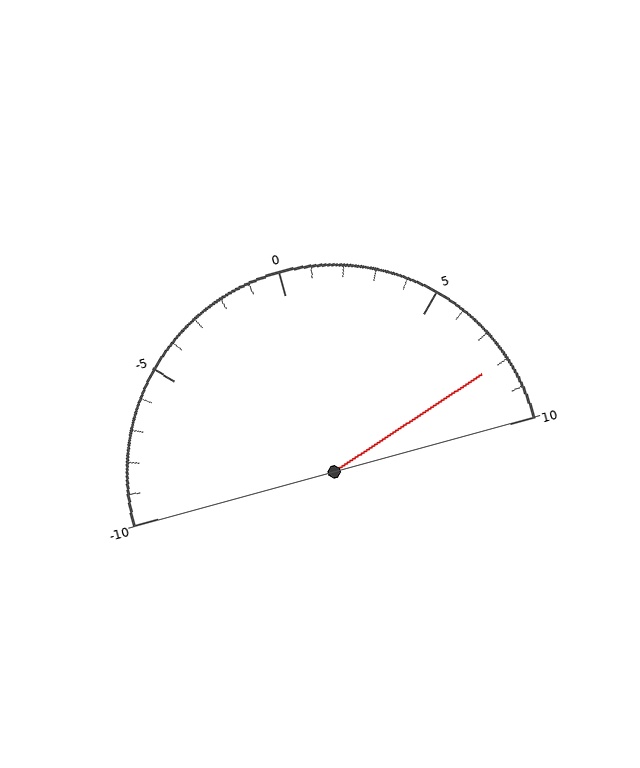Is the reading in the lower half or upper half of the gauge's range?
The reading is in the upper half of the range (-10 to 10).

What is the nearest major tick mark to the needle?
The nearest major tick mark is 10.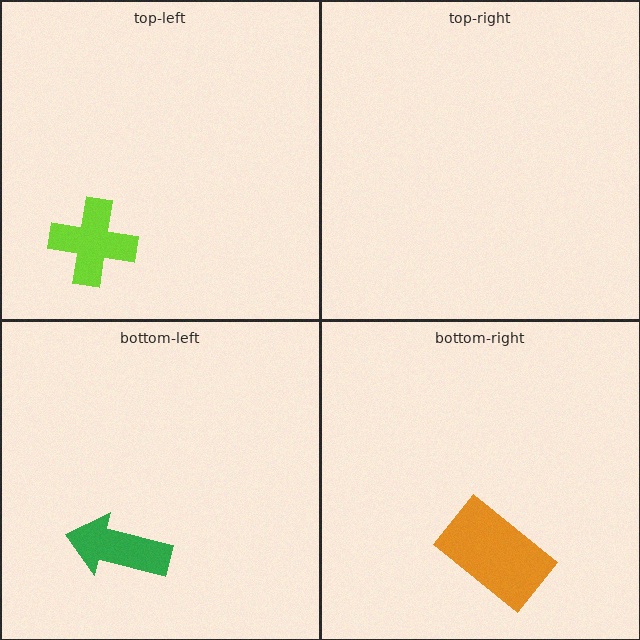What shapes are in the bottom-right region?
The orange rectangle.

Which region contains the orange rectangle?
The bottom-right region.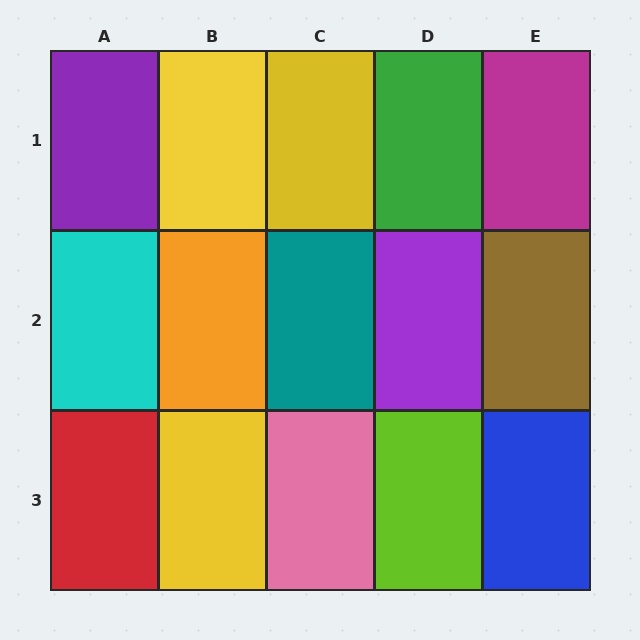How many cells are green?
1 cell is green.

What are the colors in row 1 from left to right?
Purple, yellow, yellow, green, magenta.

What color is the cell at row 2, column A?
Cyan.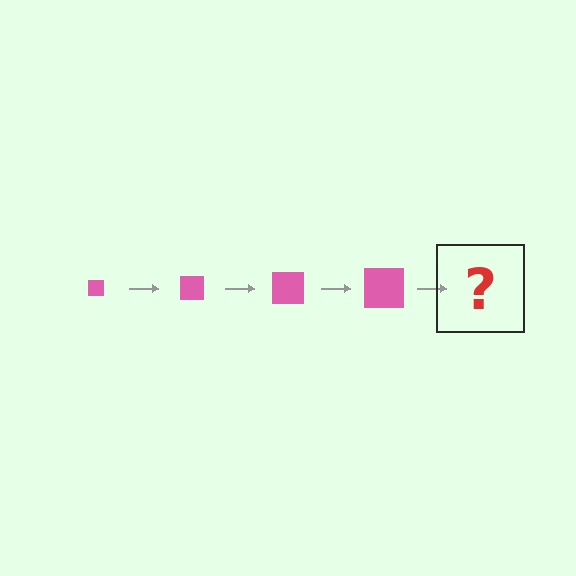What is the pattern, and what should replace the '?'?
The pattern is that the square gets progressively larger each step. The '?' should be a pink square, larger than the previous one.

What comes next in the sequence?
The next element should be a pink square, larger than the previous one.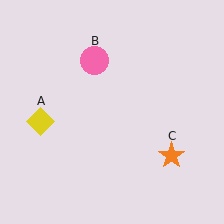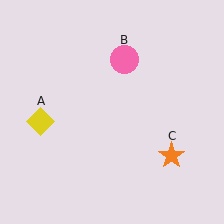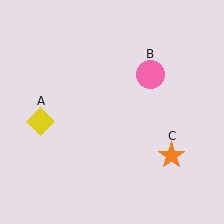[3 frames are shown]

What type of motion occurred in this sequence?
The pink circle (object B) rotated clockwise around the center of the scene.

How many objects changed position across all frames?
1 object changed position: pink circle (object B).